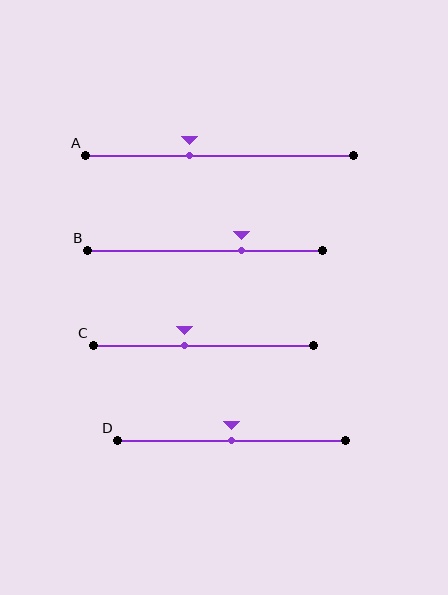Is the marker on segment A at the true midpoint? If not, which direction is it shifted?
No, the marker on segment A is shifted to the left by about 11% of the segment length.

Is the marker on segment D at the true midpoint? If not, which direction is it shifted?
Yes, the marker on segment D is at the true midpoint.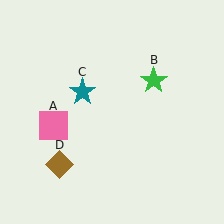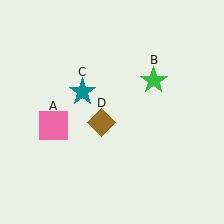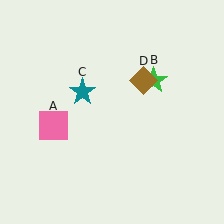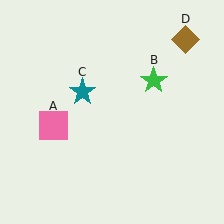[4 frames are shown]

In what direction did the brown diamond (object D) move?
The brown diamond (object D) moved up and to the right.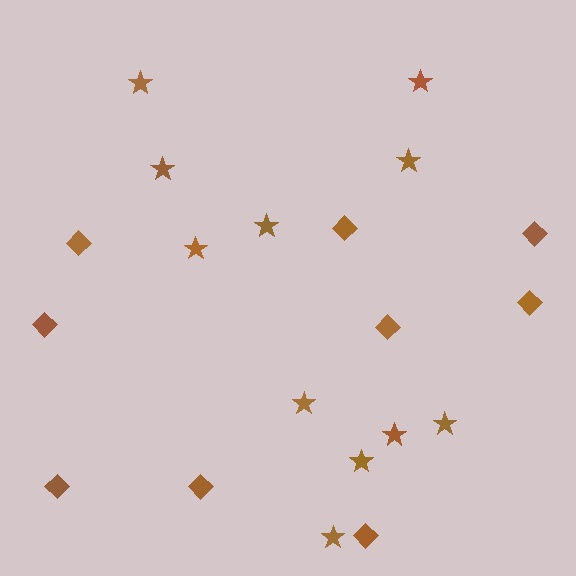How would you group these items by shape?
There are 2 groups: one group of stars (11) and one group of diamonds (9).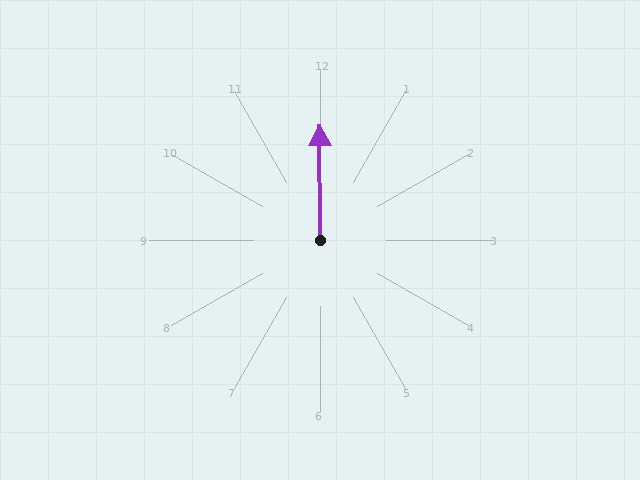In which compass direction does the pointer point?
North.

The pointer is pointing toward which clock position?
Roughly 12 o'clock.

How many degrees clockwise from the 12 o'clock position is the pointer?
Approximately 360 degrees.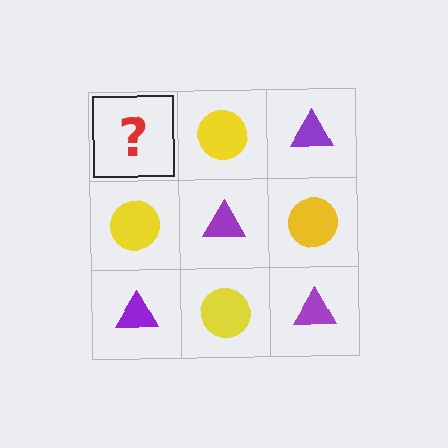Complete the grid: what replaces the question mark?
The question mark should be replaced with a purple triangle.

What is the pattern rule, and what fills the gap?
The rule is that it alternates purple triangle and yellow circle in a checkerboard pattern. The gap should be filled with a purple triangle.